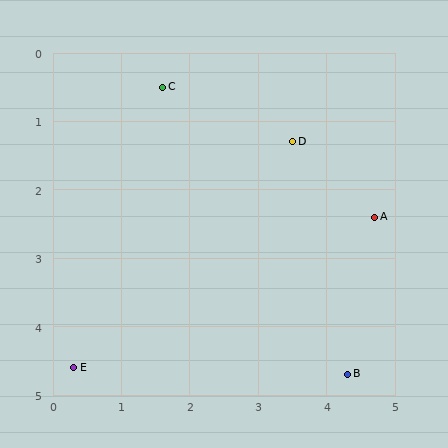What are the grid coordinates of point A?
Point A is at approximately (4.7, 2.4).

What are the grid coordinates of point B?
Point B is at approximately (4.3, 4.7).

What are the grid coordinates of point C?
Point C is at approximately (1.6, 0.5).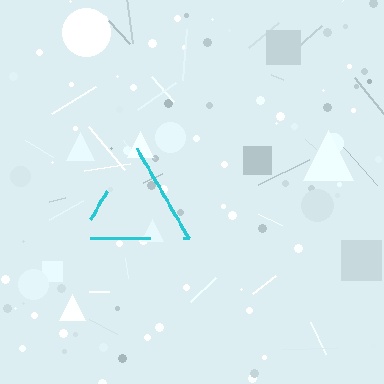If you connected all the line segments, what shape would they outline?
They would outline a triangle.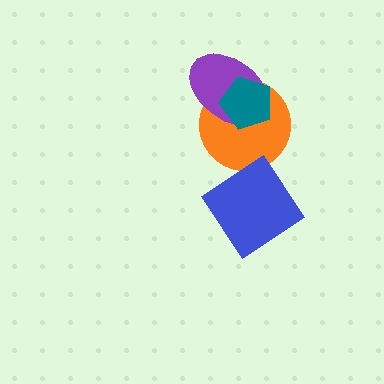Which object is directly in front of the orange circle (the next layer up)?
The purple ellipse is directly in front of the orange circle.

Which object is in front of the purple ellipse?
The teal pentagon is in front of the purple ellipse.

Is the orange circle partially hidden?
Yes, it is partially covered by another shape.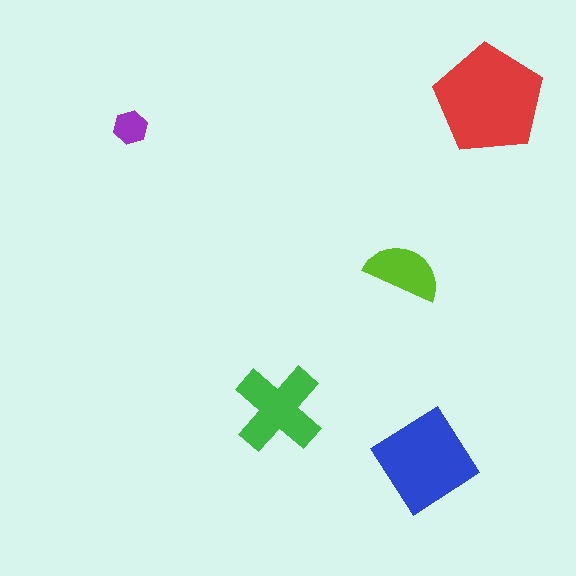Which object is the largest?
The red pentagon.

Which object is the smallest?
The purple hexagon.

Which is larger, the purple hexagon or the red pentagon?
The red pentagon.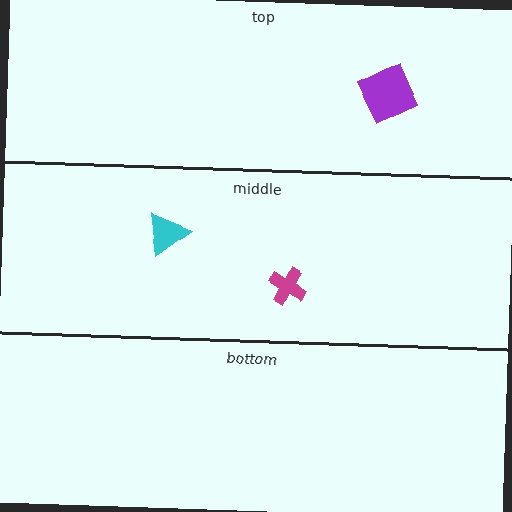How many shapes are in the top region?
1.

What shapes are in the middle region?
The magenta cross, the cyan triangle.